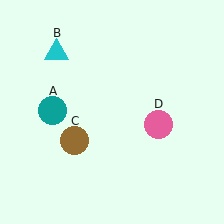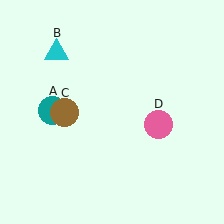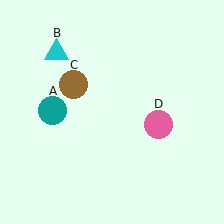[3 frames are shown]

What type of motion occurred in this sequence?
The brown circle (object C) rotated clockwise around the center of the scene.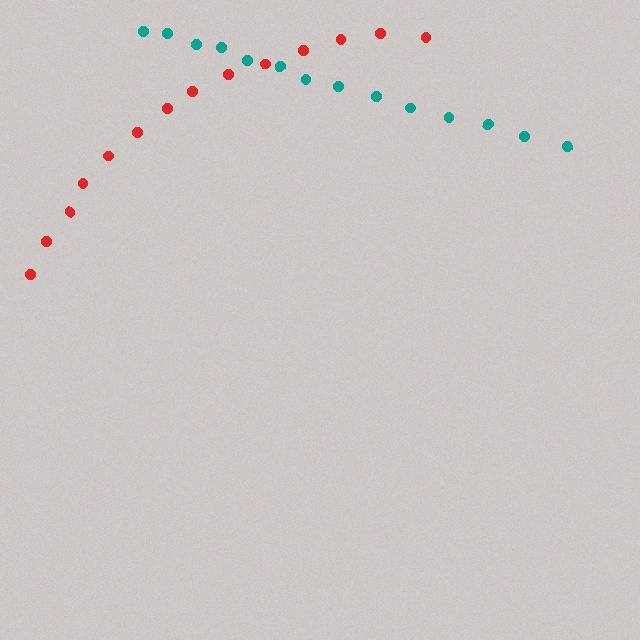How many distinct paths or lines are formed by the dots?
There are 2 distinct paths.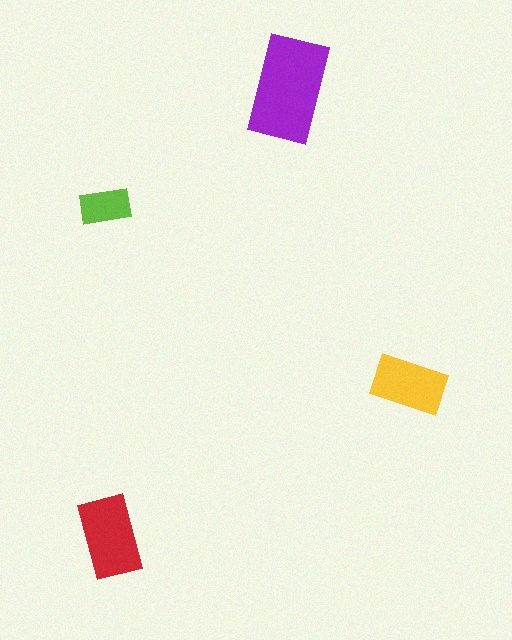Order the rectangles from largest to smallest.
the purple one, the red one, the yellow one, the lime one.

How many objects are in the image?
There are 4 objects in the image.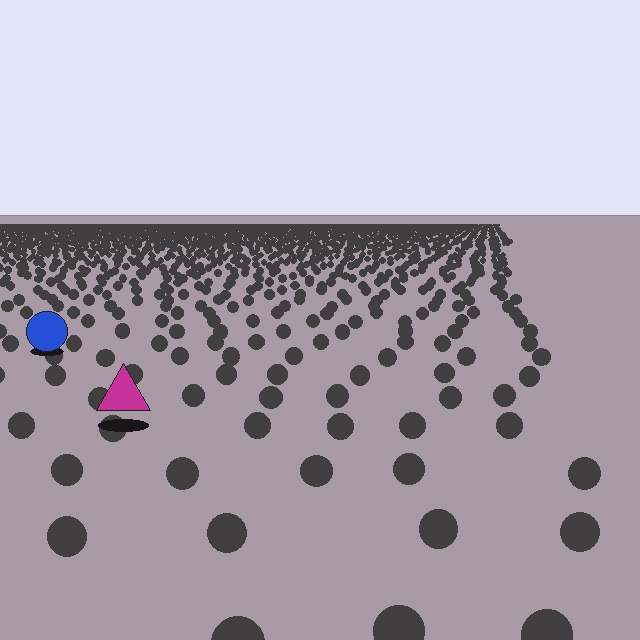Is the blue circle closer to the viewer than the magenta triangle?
No. The magenta triangle is closer — you can tell from the texture gradient: the ground texture is coarser near it.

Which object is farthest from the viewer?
The blue circle is farthest from the viewer. It appears smaller and the ground texture around it is denser.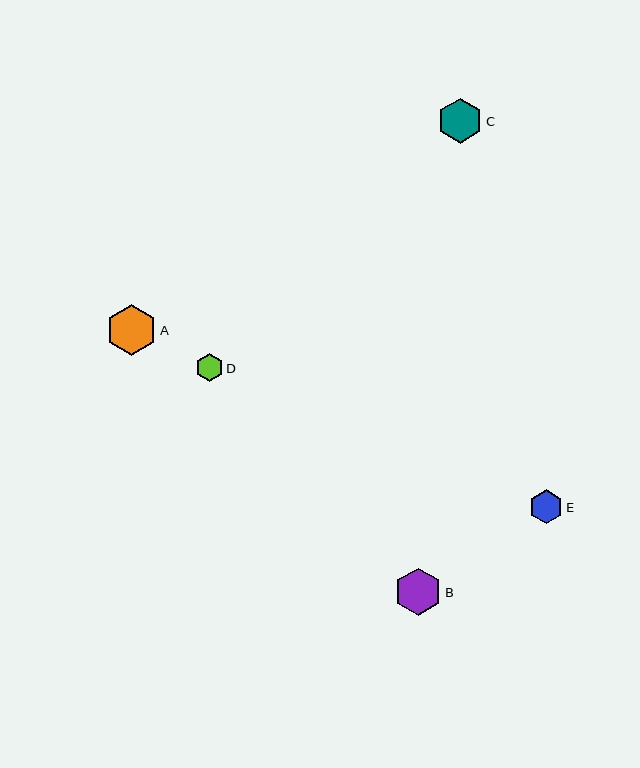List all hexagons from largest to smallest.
From largest to smallest: A, B, C, E, D.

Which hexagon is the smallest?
Hexagon D is the smallest with a size of approximately 28 pixels.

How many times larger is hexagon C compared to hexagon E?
Hexagon C is approximately 1.3 times the size of hexagon E.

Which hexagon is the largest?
Hexagon A is the largest with a size of approximately 51 pixels.